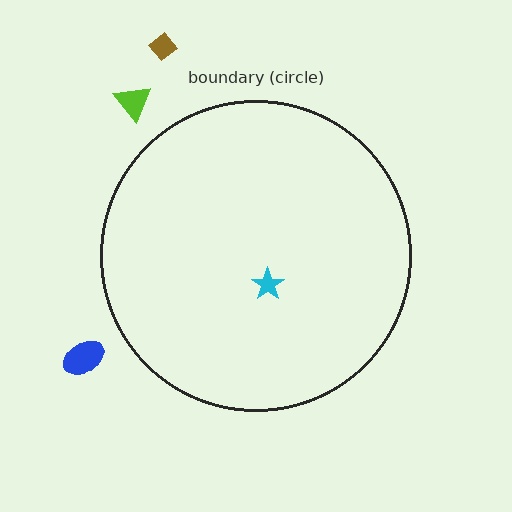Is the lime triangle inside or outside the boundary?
Outside.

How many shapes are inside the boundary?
1 inside, 3 outside.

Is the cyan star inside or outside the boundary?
Inside.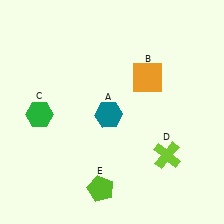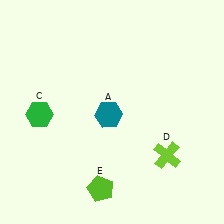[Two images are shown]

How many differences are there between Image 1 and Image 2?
There is 1 difference between the two images.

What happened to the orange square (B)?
The orange square (B) was removed in Image 2. It was in the top-right area of Image 1.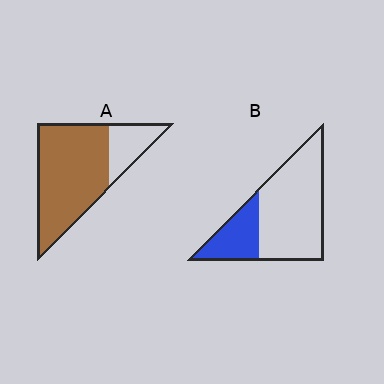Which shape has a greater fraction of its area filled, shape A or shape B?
Shape A.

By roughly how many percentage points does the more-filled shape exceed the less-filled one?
By roughly 50 percentage points (A over B).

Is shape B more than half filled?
No.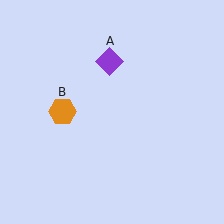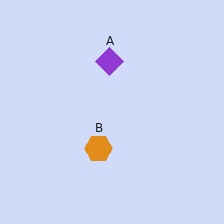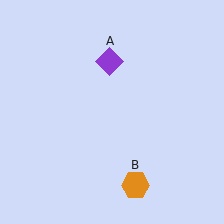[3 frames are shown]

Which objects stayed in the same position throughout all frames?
Purple diamond (object A) remained stationary.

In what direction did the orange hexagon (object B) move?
The orange hexagon (object B) moved down and to the right.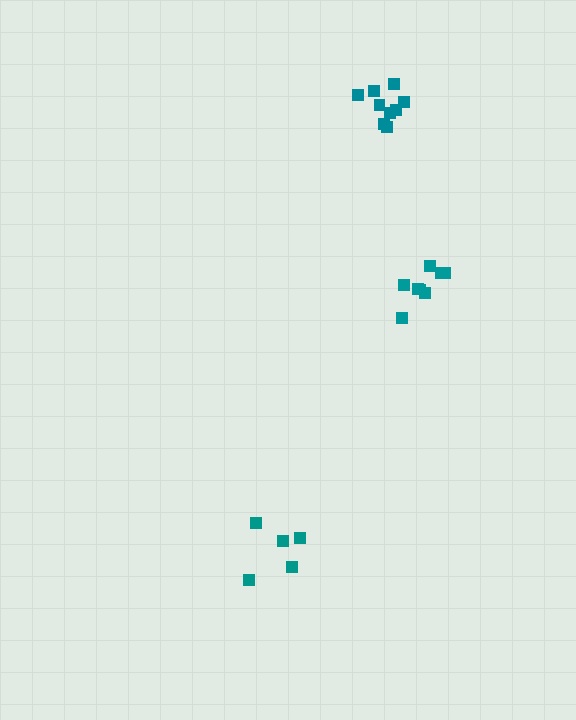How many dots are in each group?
Group 1: 8 dots, Group 2: 5 dots, Group 3: 9 dots (22 total).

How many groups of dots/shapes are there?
There are 3 groups.